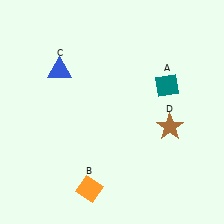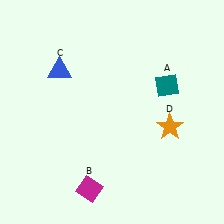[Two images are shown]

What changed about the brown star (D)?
In Image 1, D is brown. In Image 2, it changed to orange.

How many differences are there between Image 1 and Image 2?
There are 2 differences between the two images.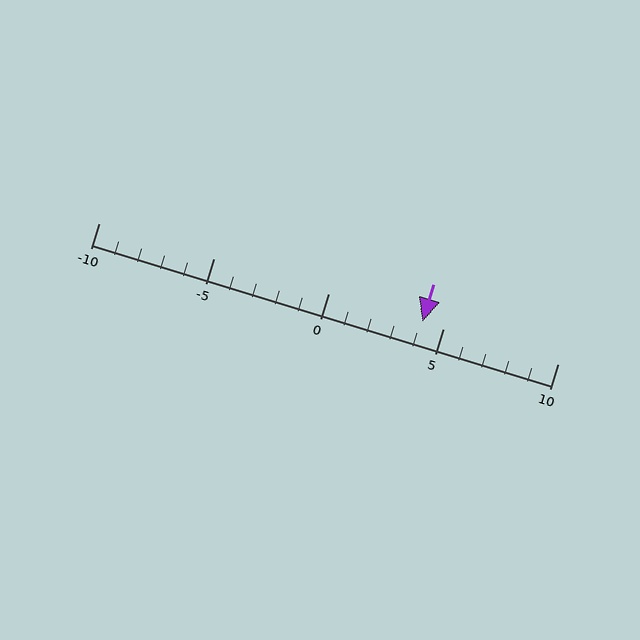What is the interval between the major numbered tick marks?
The major tick marks are spaced 5 units apart.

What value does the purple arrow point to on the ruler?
The purple arrow points to approximately 4.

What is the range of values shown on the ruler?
The ruler shows values from -10 to 10.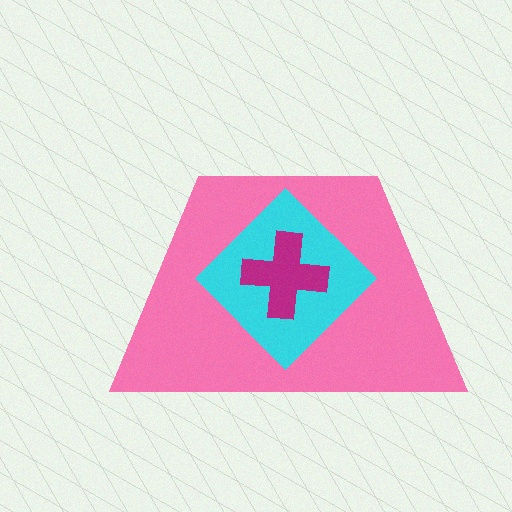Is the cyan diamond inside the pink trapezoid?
Yes.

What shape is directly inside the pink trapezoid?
The cyan diamond.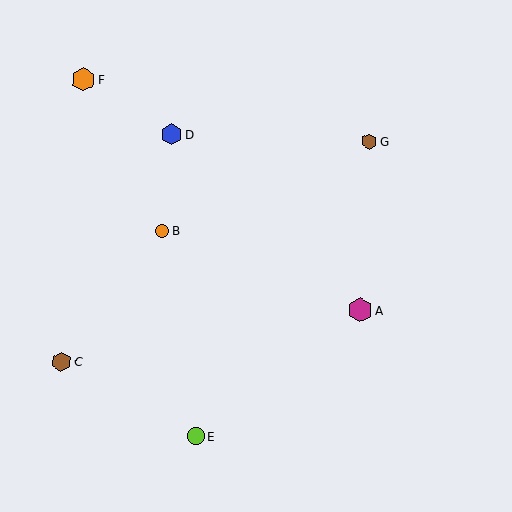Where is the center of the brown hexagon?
The center of the brown hexagon is at (61, 362).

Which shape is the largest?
The magenta hexagon (labeled A) is the largest.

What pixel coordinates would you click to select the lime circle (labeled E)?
Click at (196, 436) to select the lime circle E.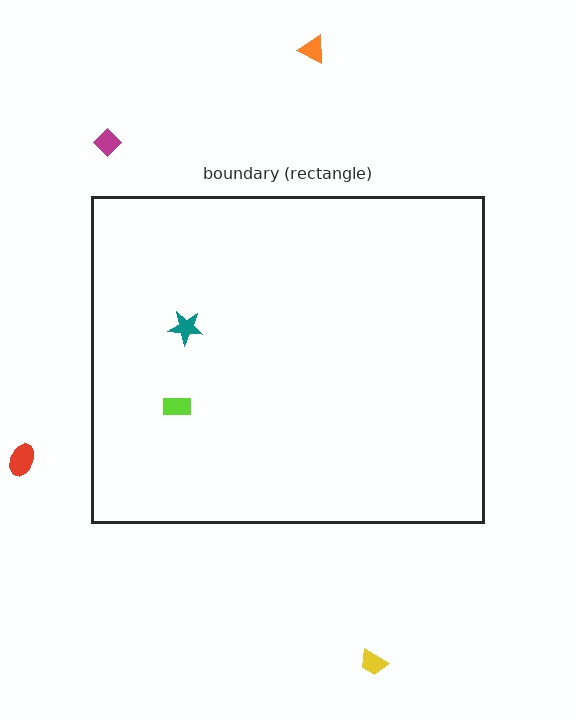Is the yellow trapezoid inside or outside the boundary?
Outside.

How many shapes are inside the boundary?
2 inside, 4 outside.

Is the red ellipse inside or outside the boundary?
Outside.